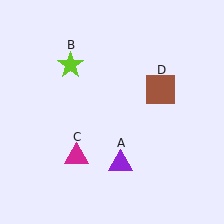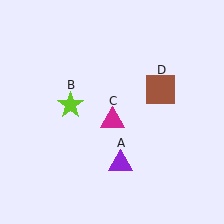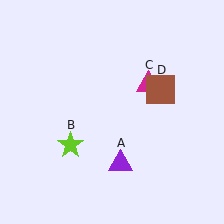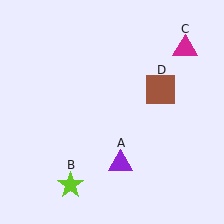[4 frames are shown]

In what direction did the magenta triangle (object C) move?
The magenta triangle (object C) moved up and to the right.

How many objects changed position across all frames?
2 objects changed position: lime star (object B), magenta triangle (object C).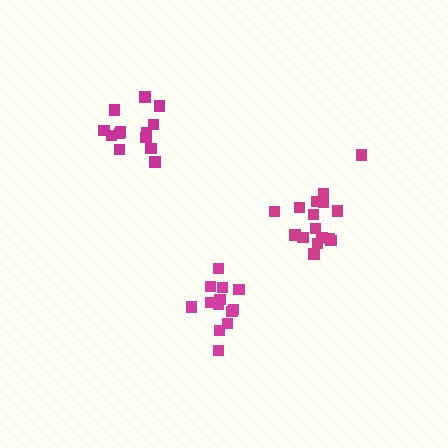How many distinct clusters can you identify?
There are 3 distinct clusters.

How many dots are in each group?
Group 1: 13 dots, Group 2: 16 dots, Group 3: 13 dots (42 total).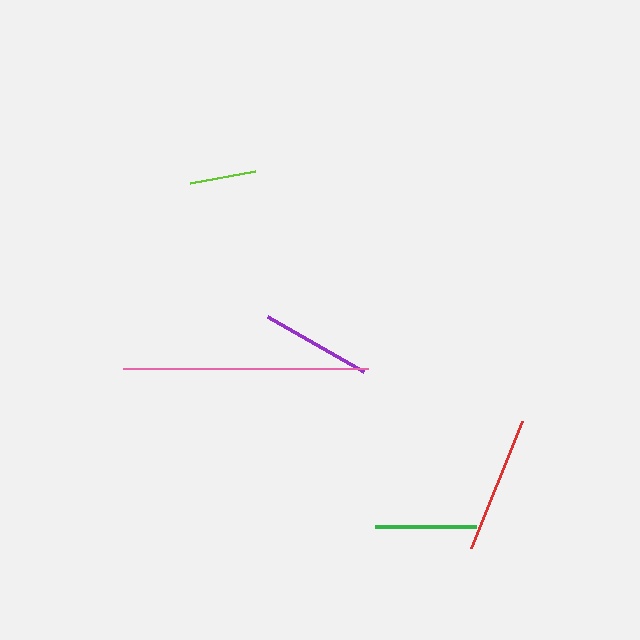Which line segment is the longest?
The pink line is the longest at approximately 245 pixels.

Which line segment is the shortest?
The lime line is the shortest at approximately 66 pixels.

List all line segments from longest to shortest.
From longest to shortest: pink, red, purple, green, lime.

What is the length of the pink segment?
The pink segment is approximately 245 pixels long.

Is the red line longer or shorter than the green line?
The red line is longer than the green line.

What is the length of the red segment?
The red segment is approximately 136 pixels long.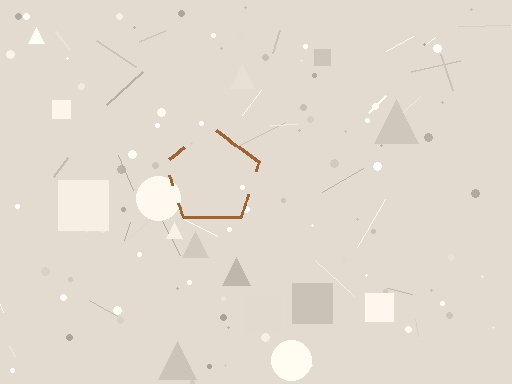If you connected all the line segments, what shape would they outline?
They would outline a pentagon.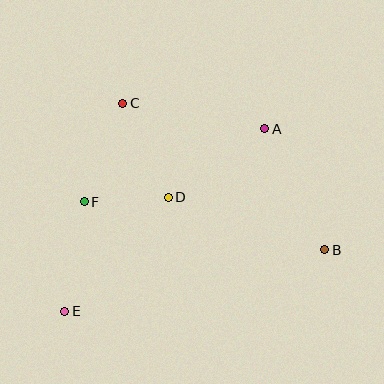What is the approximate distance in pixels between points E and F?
The distance between E and F is approximately 111 pixels.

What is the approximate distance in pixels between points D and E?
The distance between D and E is approximately 154 pixels.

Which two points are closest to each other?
Points D and F are closest to each other.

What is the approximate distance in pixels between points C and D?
The distance between C and D is approximately 104 pixels.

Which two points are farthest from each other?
Points A and E are farthest from each other.